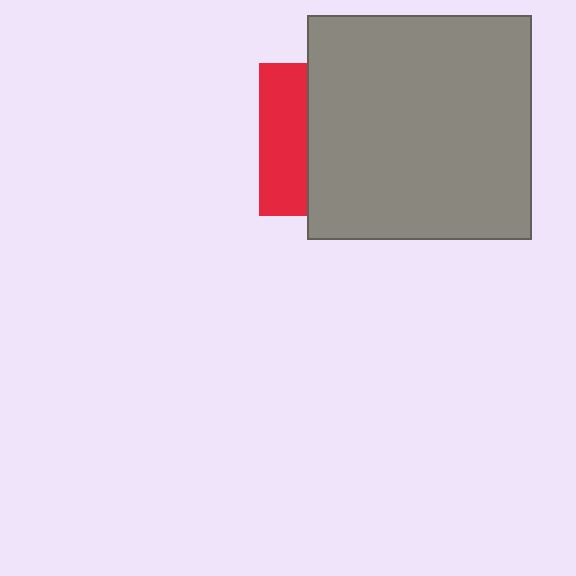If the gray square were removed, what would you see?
You would see the complete red square.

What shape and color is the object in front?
The object in front is a gray square.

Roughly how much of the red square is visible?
A small part of it is visible (roughly 32%).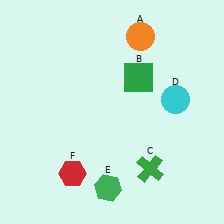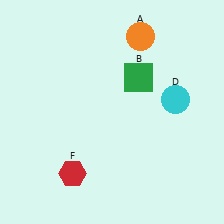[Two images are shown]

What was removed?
The green hexagon (E), the green cross (C) were removed in Image 2.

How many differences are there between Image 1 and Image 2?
There are 2 differences between the two images.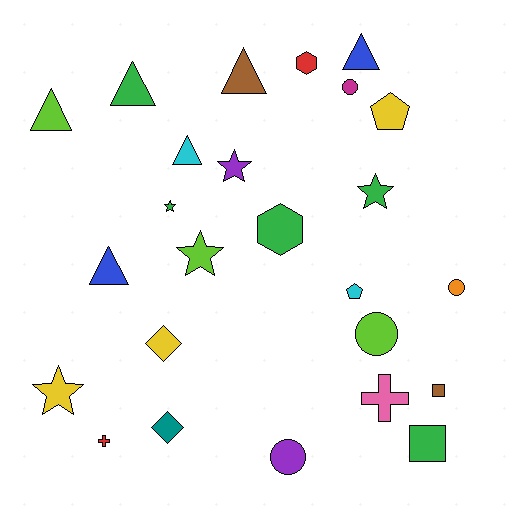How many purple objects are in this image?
There are 2 purple objects.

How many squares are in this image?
There are 2 squares.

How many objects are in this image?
There are 25 objects.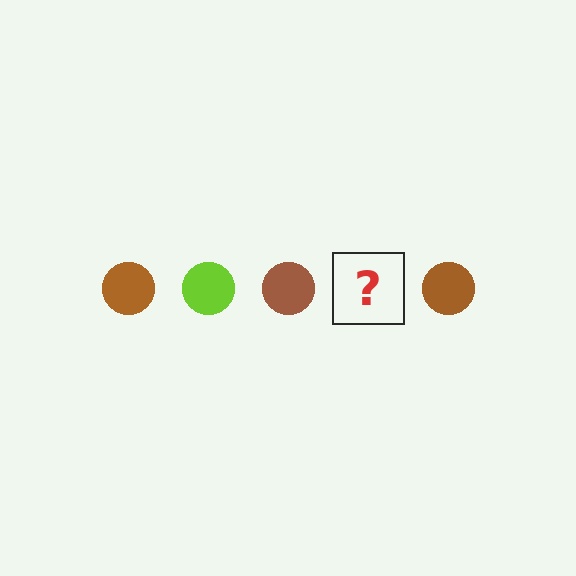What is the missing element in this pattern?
The missing element is a lime circle.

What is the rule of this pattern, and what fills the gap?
The rule is that the pattern cycles through brown, lime circles. The gap should be filled with a lime circle.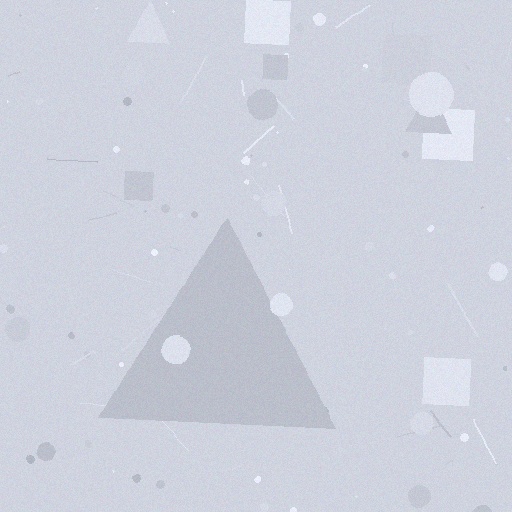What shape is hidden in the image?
A triangle is hidden in the image.